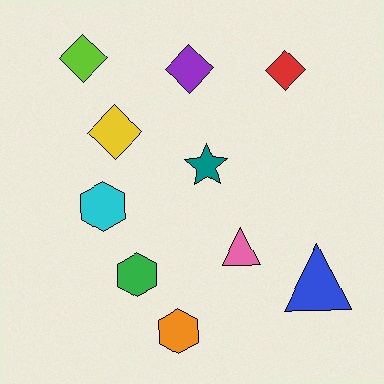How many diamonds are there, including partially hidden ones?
There are 4 diamonds.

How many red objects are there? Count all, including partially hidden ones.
There is 1 red object.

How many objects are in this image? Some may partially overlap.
There are 10 objects.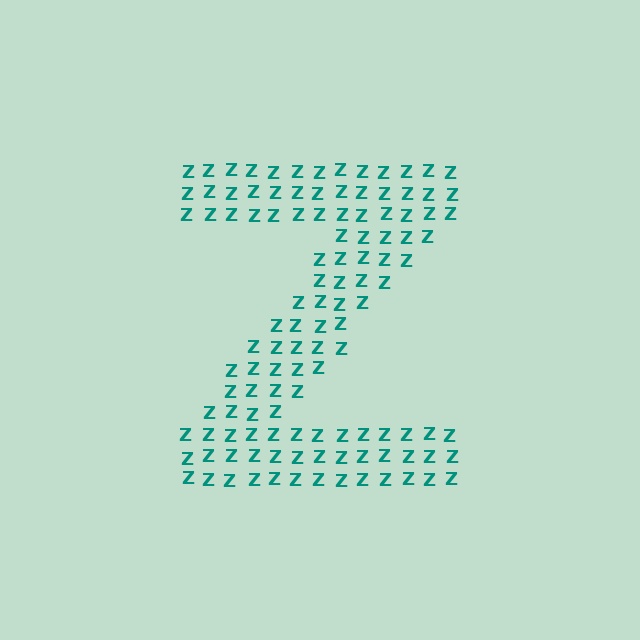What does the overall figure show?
The overall figure shows the letter Z.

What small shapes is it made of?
It is made of small letter Z's.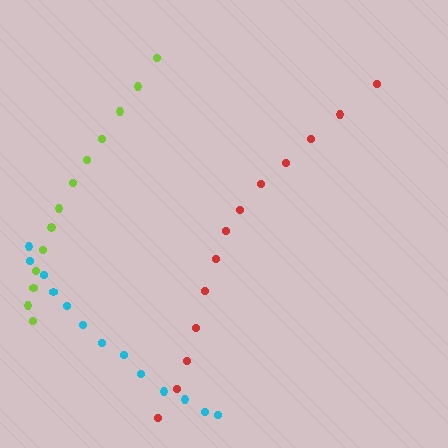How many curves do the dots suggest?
There are 3 distinct paths.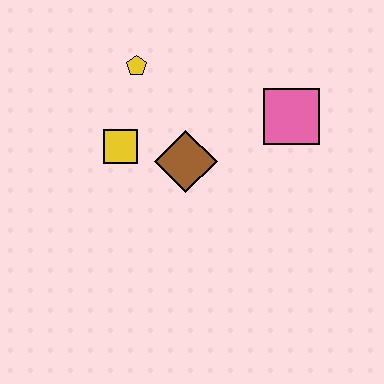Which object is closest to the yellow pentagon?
The yellow square is closest to the yellow pentagon.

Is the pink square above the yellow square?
Yes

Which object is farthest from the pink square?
The yellow square is farthest from the pink square.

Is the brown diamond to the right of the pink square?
No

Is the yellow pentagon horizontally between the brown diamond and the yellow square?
Yes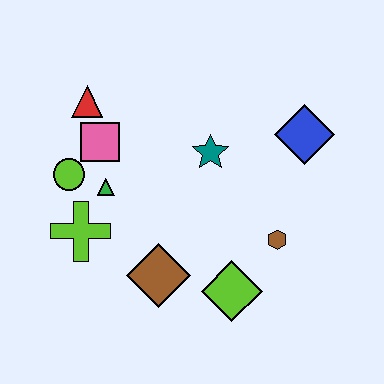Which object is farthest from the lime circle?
The blue diamond is farthest from the lime circle.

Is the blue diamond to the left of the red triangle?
No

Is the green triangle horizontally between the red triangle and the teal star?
Yes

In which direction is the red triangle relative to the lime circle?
The red triangle is above the lime circle.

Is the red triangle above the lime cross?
Yes